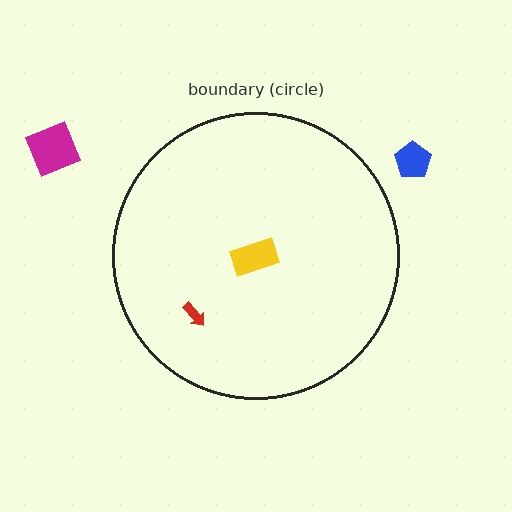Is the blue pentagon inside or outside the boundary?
Outside.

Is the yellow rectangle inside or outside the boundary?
Inside.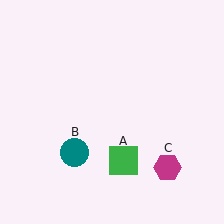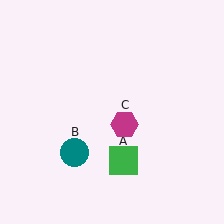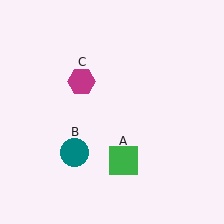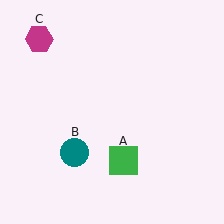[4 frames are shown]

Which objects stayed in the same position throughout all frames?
Green square (object A) and teal circle (object B) remained stationary.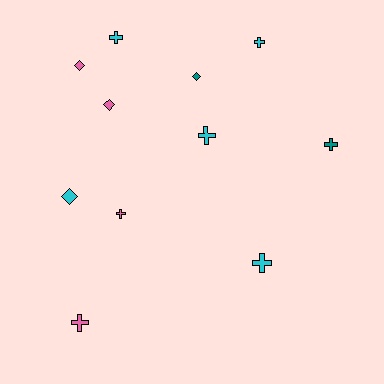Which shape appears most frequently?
Cross, with 7 objects.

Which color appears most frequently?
Cyan, with 5 objects.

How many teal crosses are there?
There is 1 teal cross.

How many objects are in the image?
There are 11 objects.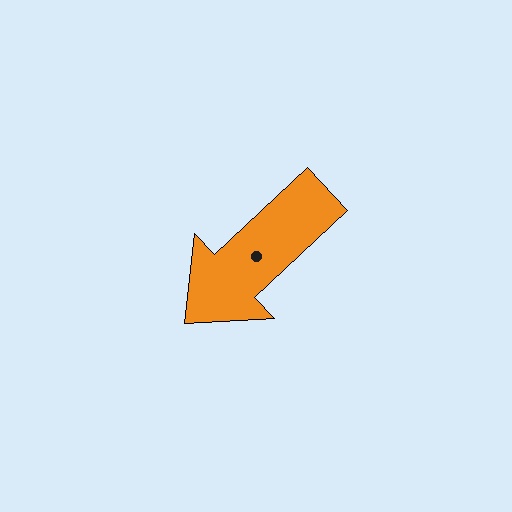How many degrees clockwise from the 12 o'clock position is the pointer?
Approximately 227 degrees.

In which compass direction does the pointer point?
Southwest.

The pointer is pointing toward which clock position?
Roughly 8 o'clock.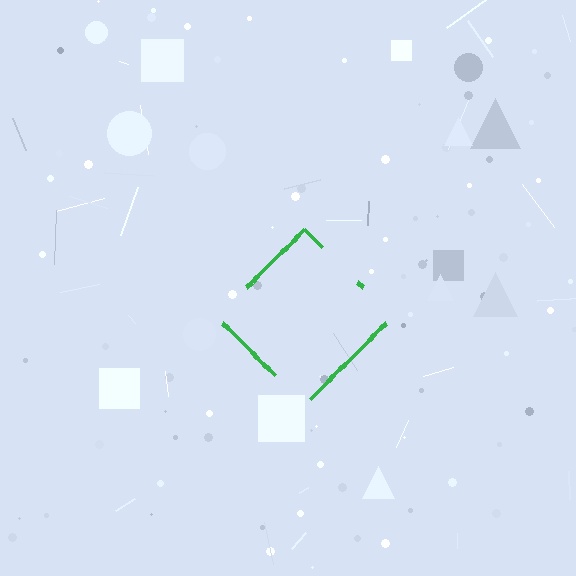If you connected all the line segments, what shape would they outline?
They would outline a diamond.